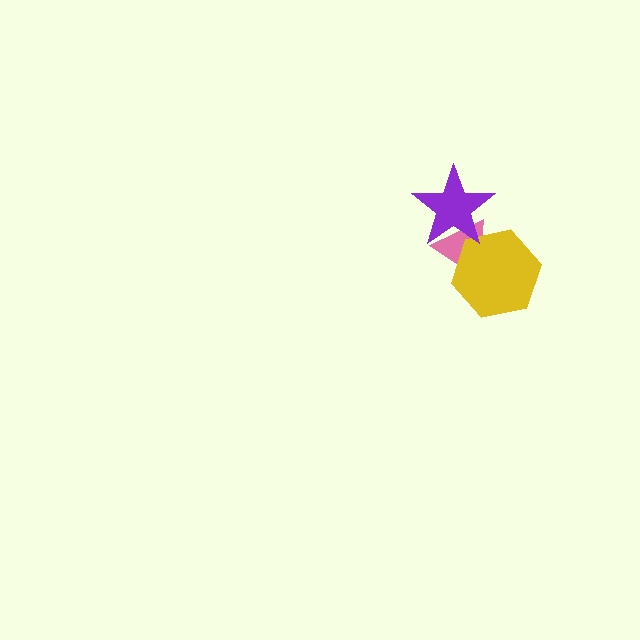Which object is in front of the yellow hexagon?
The purple star is in front of the yellow hexagon.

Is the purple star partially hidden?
No, no other shape covers it.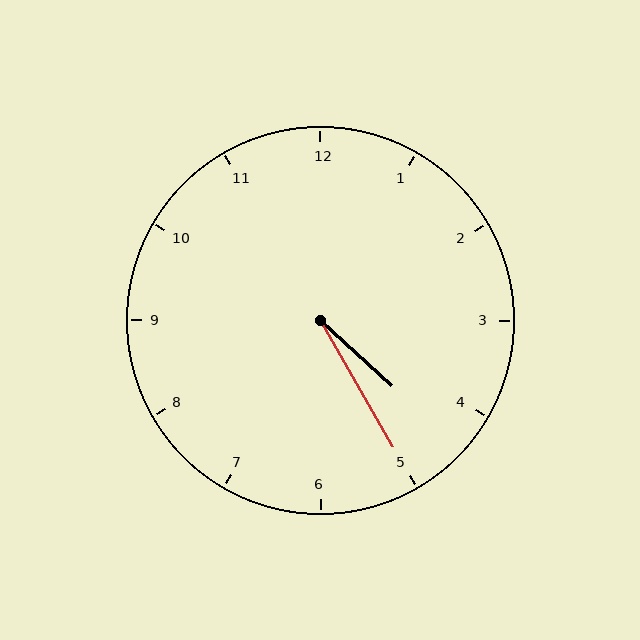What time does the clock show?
4:25.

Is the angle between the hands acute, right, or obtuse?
It is acute.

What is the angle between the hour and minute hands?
Approximately 18 degrees.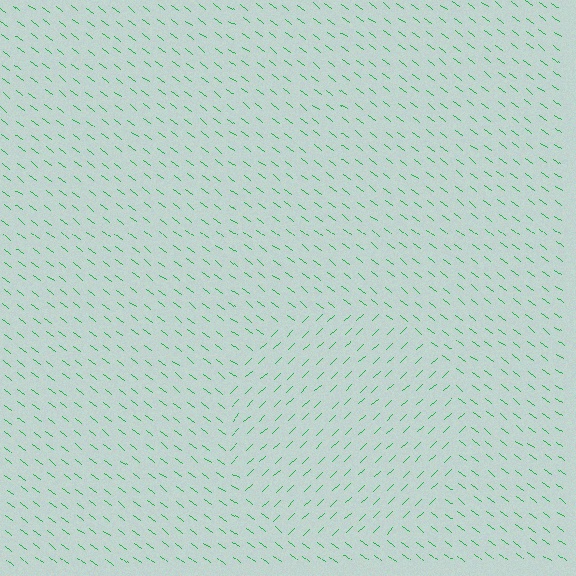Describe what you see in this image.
The image is filled with small green line segments. A circle region in the image has lines oriented differently from the surrounding lines, creating a visible texture boundary.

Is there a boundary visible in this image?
Yes, there is a texture boundary formed by a change in line orientation.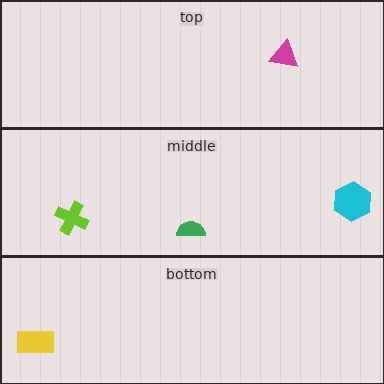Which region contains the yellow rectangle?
The bottom region.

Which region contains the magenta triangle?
The top region.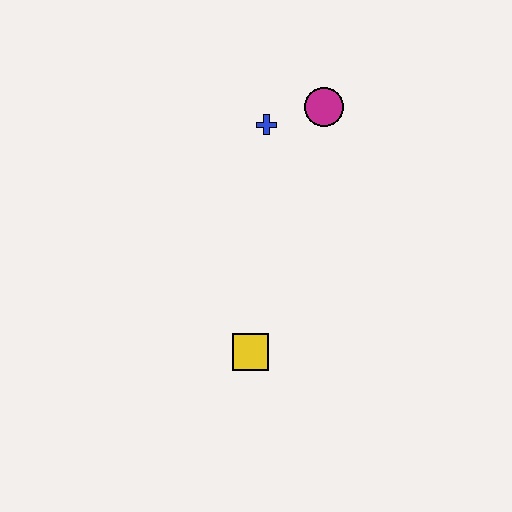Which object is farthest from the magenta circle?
The yellow square is farthest from the magenta circle.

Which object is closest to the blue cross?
The magenta circle is closest to the blue cross.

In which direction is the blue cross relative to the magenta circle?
The blue cross is to the left of the magenta circle.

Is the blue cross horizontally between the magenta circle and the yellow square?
Yes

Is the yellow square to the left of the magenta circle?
Yes